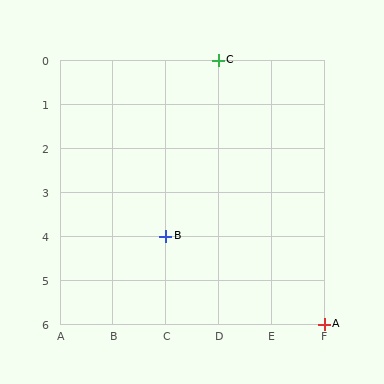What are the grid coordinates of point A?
Point A is at grid coordinates (F, 6).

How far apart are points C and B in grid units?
Points C and B are 1 column and 4 rows apart (about 4.1 grid units diagonally).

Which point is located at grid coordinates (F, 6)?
Point A is at (F, 6).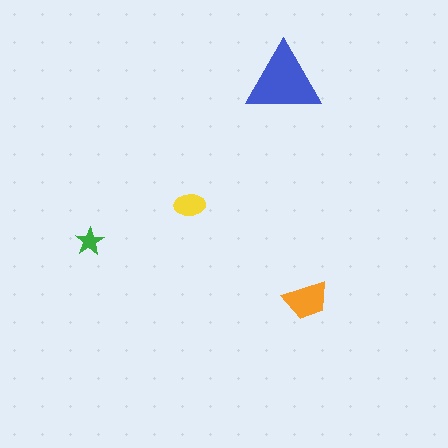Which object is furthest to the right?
The orange trapezoid is rightmost.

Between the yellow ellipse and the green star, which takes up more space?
The yellow ellipse.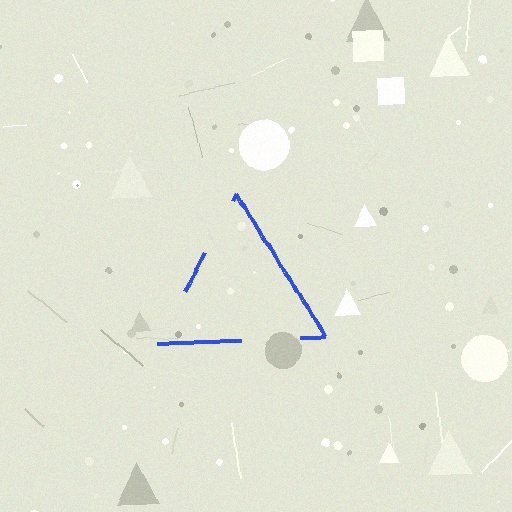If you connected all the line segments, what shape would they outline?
They would outline a triangle.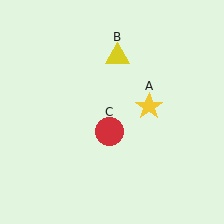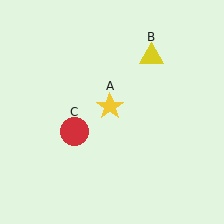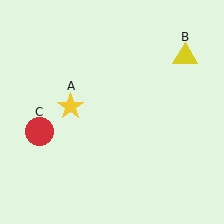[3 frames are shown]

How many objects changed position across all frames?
3 objects changed position: yellow star (object A), yellow triangle (object B), red circle (object C).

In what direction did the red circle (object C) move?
The red circle (object C) moved left.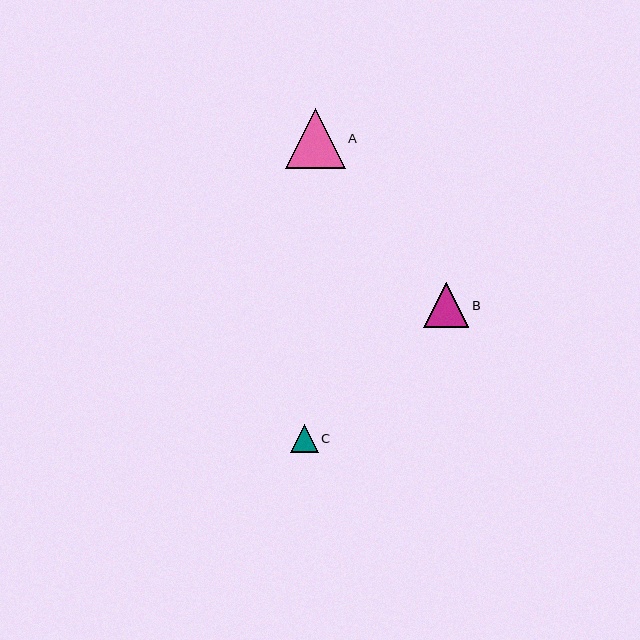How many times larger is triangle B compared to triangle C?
Triangle B is approximately 1.6 times the size of triangle C.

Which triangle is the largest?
Triangle A is the largest with a size of approximately 60 pixels.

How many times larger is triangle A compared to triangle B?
Triangle A is approximately 1.3 times the size of triangle B.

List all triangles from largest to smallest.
From largest to smallest: A, B, C.